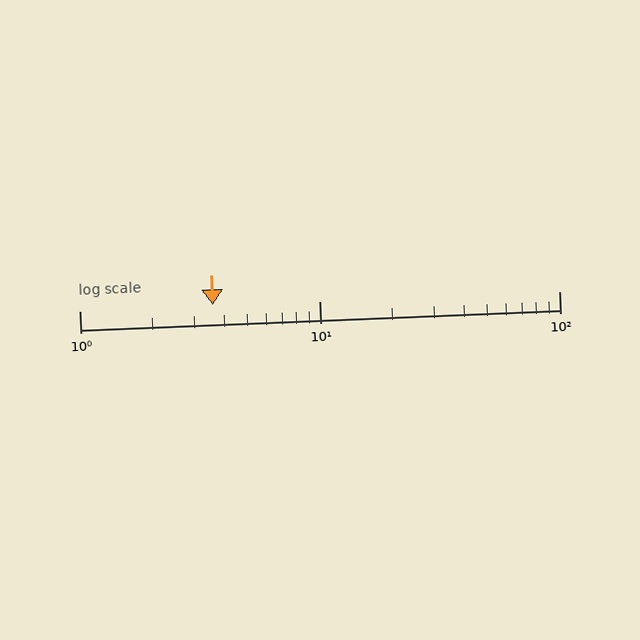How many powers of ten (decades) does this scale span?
The scale spans 2 decades, from 1 to 100.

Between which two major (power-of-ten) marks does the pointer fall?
The pointer is between 1 and 10.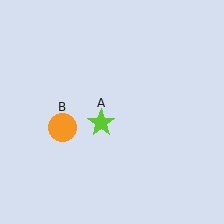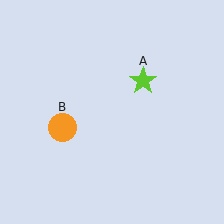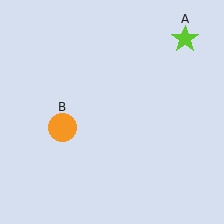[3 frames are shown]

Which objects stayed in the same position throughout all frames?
Orange circle (object B) remained stationary.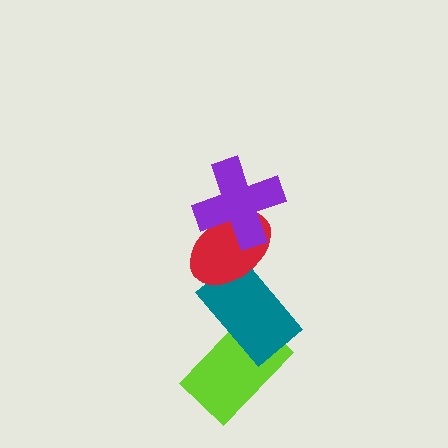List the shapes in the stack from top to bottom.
From top to bottom: the purple cross, the red ellipse, the teal rectangle, the lime rectangle.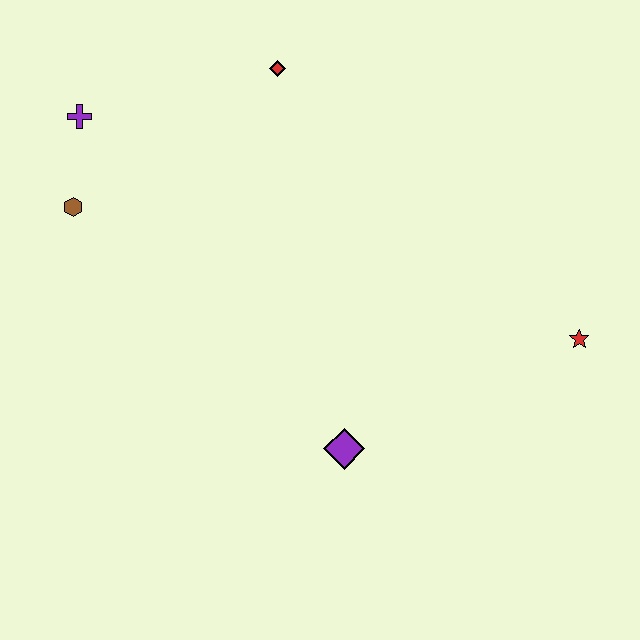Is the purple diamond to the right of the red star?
No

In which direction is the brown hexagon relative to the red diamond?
The brown hexagon is to the left of the red diamond.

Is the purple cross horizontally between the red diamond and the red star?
No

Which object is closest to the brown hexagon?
The purple cross is closest to the brown hexagon.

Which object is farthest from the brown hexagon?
The red star is farthest from the brown hexagon.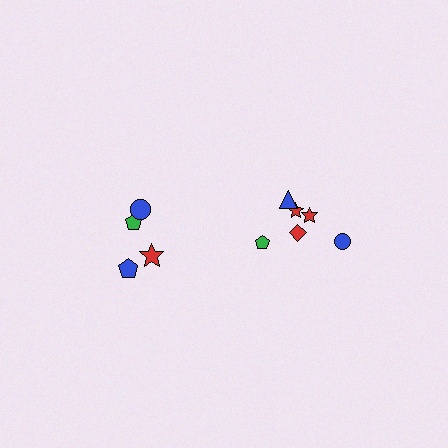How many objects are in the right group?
There are 6 objects.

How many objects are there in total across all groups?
There are 10 objects.